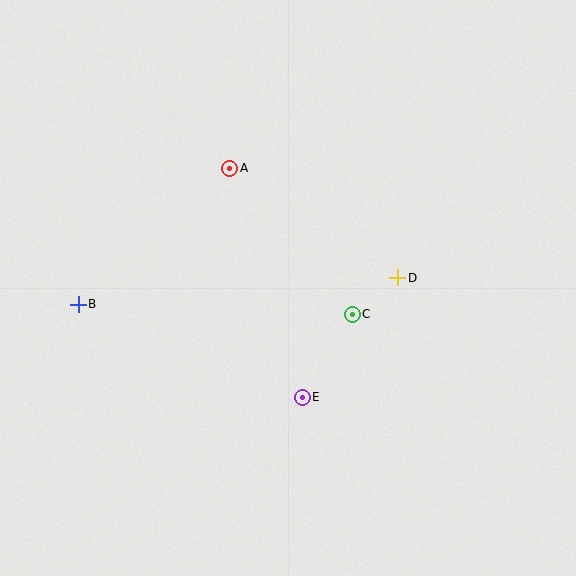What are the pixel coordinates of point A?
Point A is at (230, 168).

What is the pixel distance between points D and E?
The distance between D and E is 153 pixels.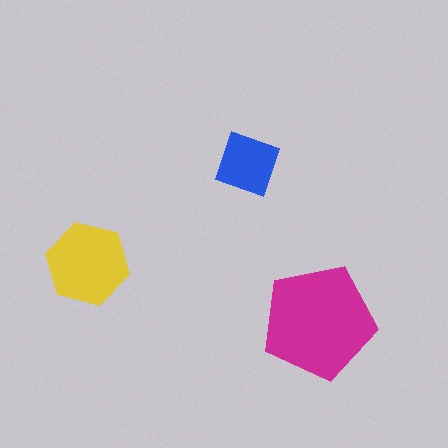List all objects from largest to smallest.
The magenta pentagon, the yellow hexagon, the blue diamond.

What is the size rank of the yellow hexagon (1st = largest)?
2nd.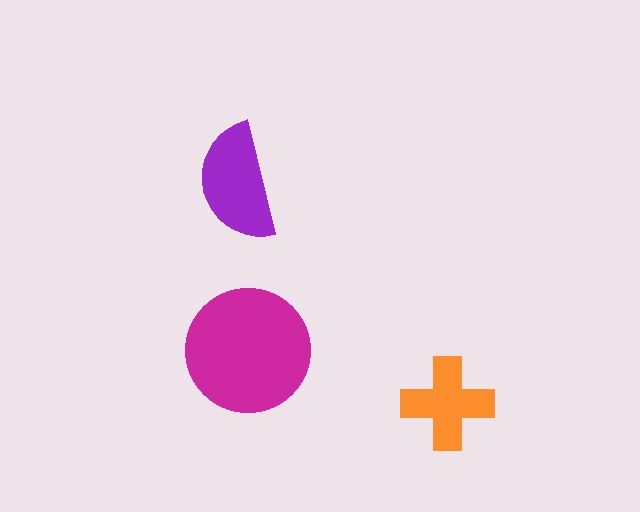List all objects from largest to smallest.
The magenta circle, the purple semicircle, the orange cross.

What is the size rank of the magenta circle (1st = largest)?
1st.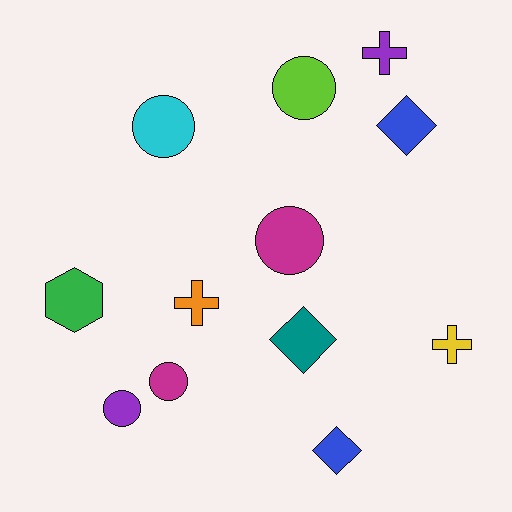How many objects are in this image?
There are 12 objects.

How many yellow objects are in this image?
There is 1 yellow object.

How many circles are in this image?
There are 5 circles.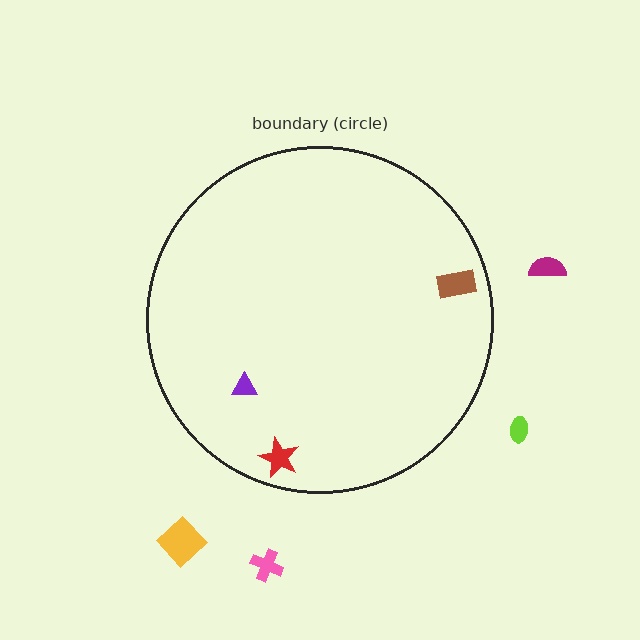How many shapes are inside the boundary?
3 inside, 4 outside.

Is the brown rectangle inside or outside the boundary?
Inside.